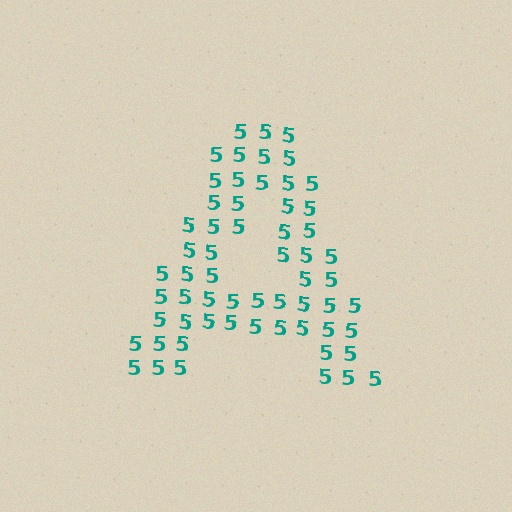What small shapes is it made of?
It is made of small digit 5's.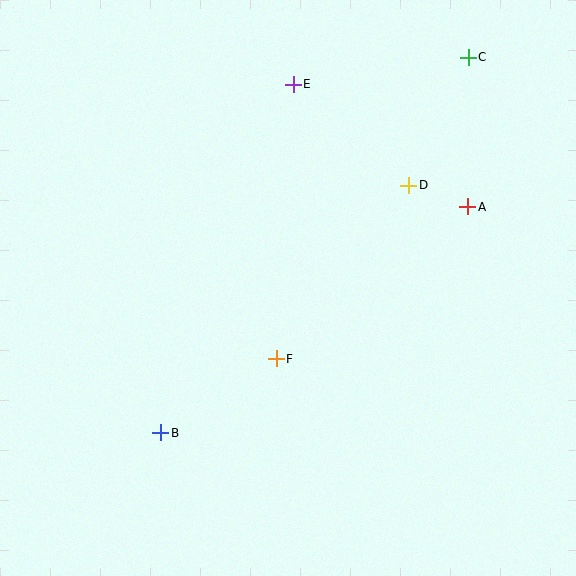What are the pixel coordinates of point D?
Point D is at (409, 185).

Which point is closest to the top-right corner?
Point C is closest to the top-right corner.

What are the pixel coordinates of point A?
Point A is at (468, 207).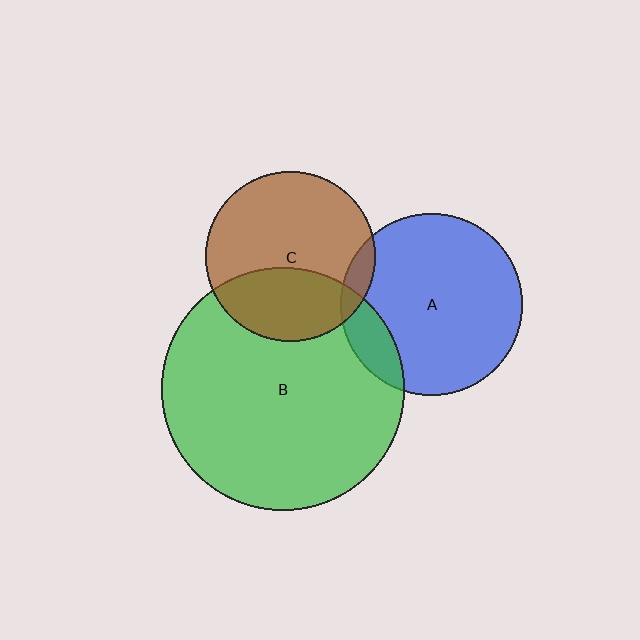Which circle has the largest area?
Circle B (green).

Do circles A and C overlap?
Yes.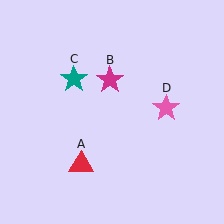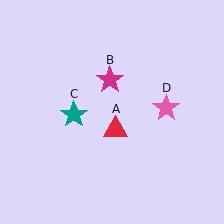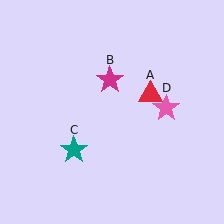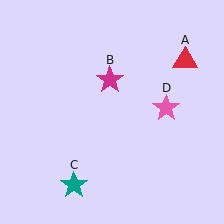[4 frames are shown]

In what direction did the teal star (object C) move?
The teal star (object C) moved down.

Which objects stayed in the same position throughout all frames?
Magenta star (object B) and pink star (object D) remained stationary.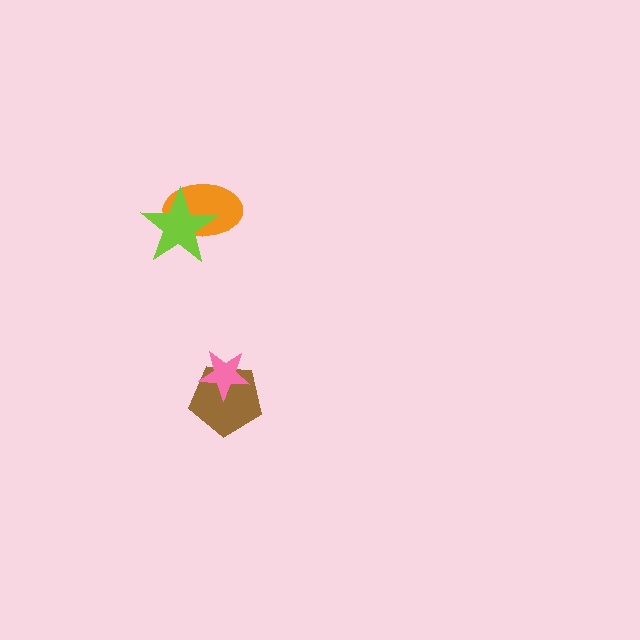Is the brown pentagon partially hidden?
Yes, it is partially covered by another shape.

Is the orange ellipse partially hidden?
Yes, it is partially covered by another shape.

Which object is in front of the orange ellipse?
The lime star is in front of the orange ellipse.